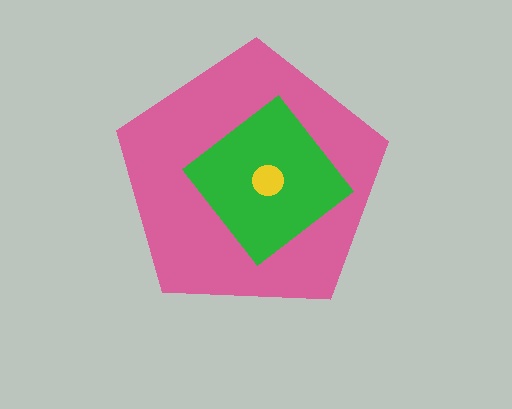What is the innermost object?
The yellow circle.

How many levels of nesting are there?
3.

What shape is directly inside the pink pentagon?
The green diamond.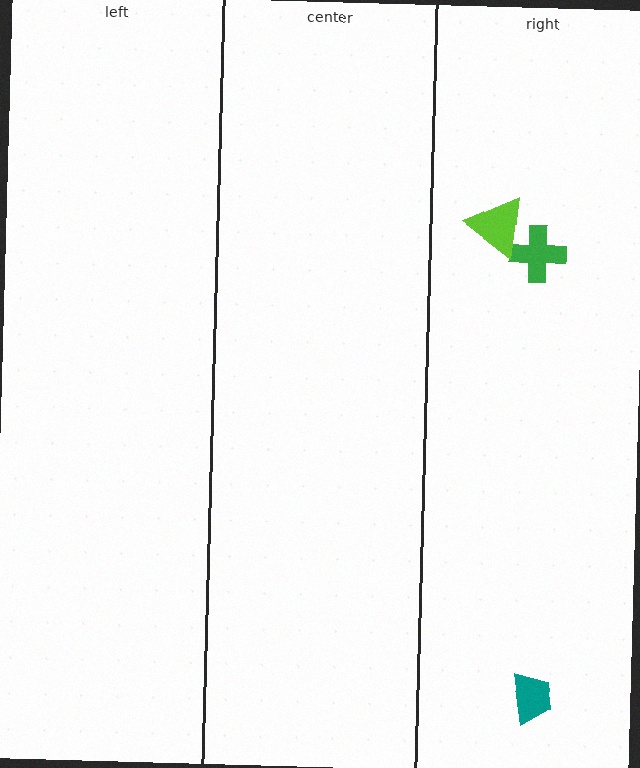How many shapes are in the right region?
3.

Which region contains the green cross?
The right region.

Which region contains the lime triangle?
The right region.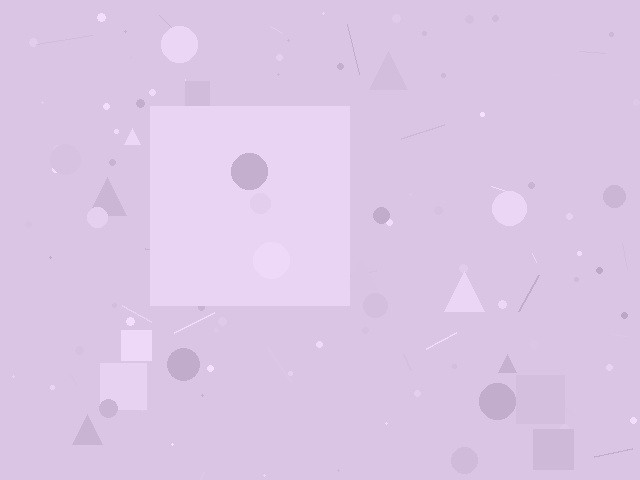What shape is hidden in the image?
A square is hidden in the image.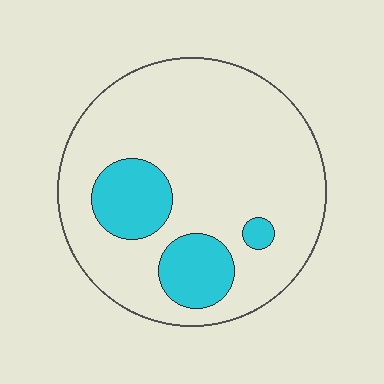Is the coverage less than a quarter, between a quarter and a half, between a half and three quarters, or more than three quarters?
Less than a quarter.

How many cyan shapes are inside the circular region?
3.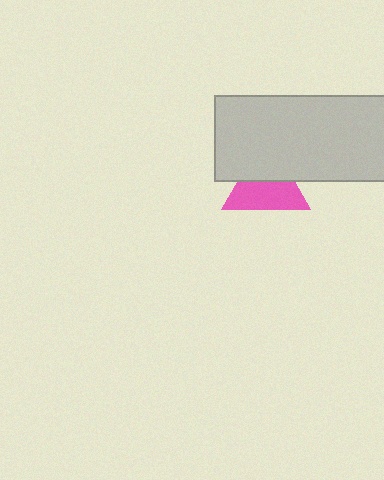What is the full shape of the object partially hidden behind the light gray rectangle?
The partially hidden object is a pink triangle.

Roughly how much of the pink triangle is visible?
About half of it is visible (roughly 59%).